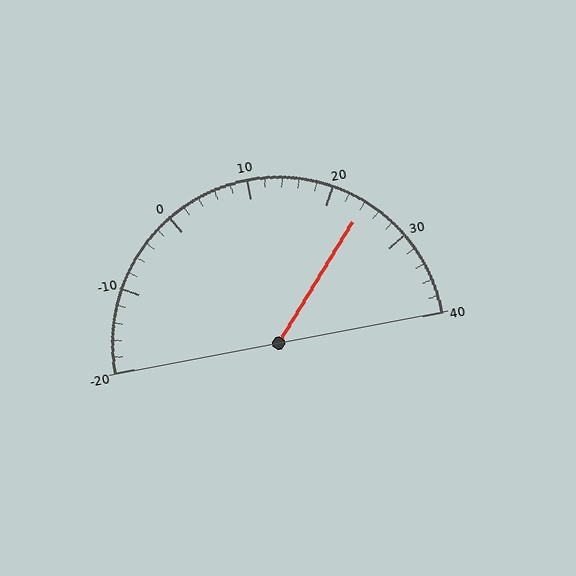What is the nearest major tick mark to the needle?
The nearest major tick mark is 20.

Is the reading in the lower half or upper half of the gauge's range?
The reading is in the upper half of the range (-20 to 40).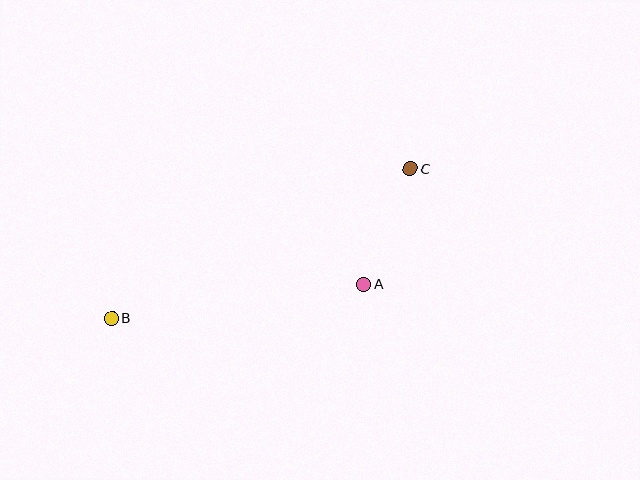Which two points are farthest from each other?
Points B and C are farthest from each other.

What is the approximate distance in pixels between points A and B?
The distance between A and B is approximately 254 pixels.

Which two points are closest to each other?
Points A and C are closest to each other.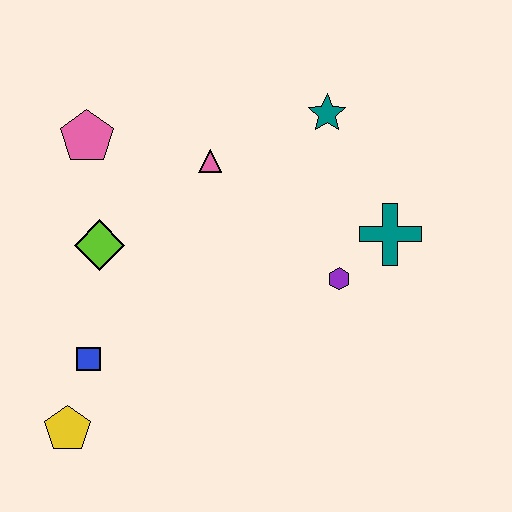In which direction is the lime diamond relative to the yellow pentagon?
The lime diamond is above the yellow pentagon.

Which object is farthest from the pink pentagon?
The teal cross is farthest from the pink pentagon.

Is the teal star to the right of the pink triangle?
Yes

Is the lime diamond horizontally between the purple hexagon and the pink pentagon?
Yes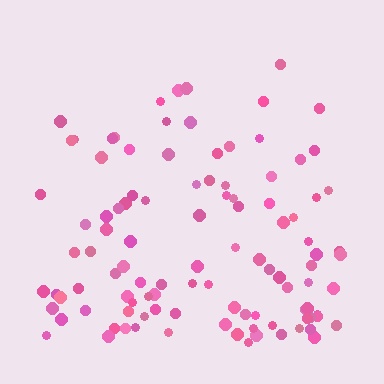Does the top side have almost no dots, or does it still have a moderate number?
Still a moderate number, just noticeably fewer than the bottom.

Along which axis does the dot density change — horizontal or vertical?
Vertical.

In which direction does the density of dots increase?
From top to bottom, with the bottom side densest.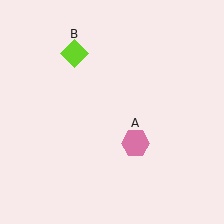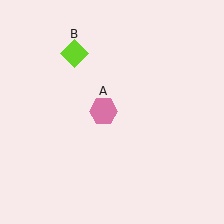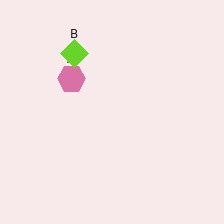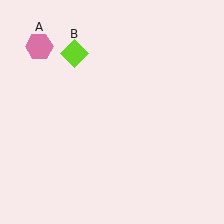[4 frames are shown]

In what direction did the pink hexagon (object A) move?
The pink hexagon (object A) moved up and to the left.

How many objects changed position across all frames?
1 object changed position: pink hexagon (object A).